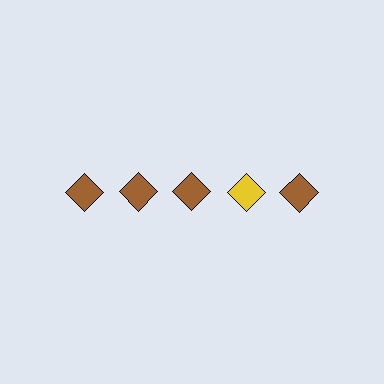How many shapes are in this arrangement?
There are 5 shapes arranged in a grid pattern.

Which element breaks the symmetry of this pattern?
The yellow diamond in the top row, second from right column breaks the symmetry. All other shapes are brown diamonds.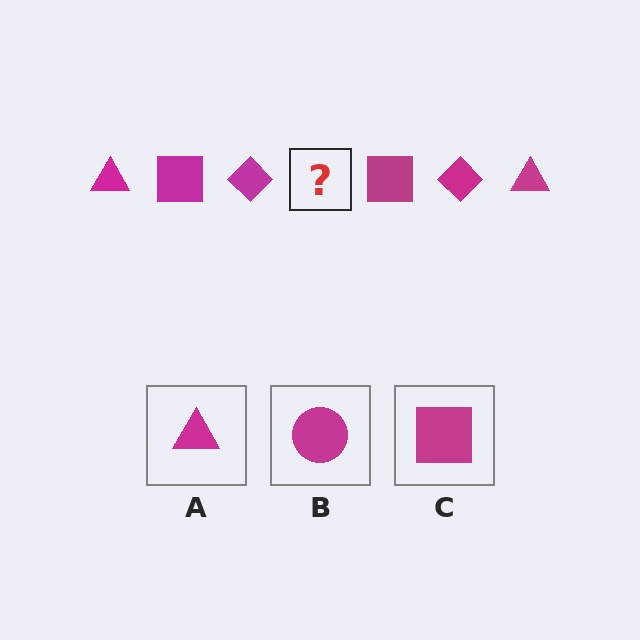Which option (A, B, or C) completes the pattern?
A.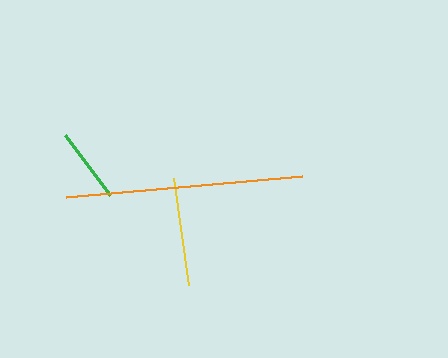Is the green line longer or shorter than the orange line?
The orange line is longer than the green line.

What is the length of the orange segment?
The orange segment is approximately 237 pixels long.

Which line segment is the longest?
The orange line is the longest at approximately 237 pixels.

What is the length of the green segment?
The green segment is approximately 75 pixels long.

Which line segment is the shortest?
The green line is the shortest at approximately 75 pixels.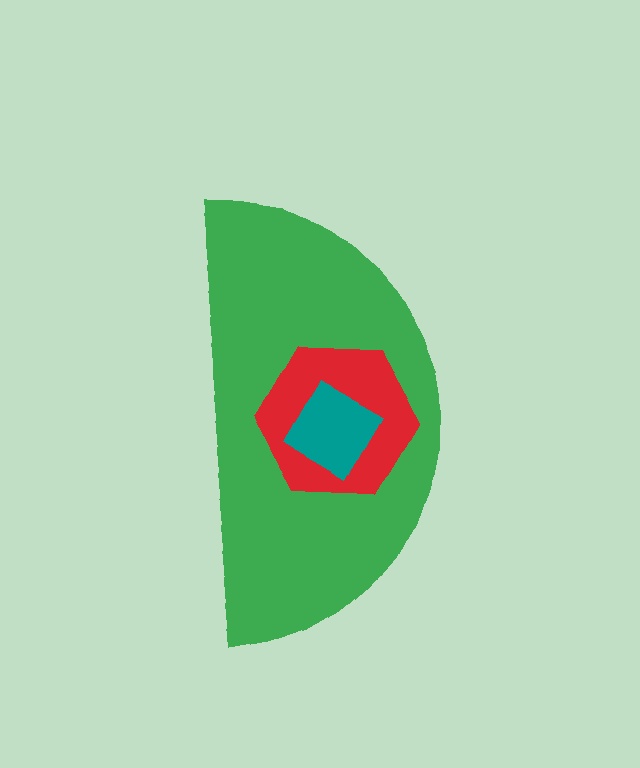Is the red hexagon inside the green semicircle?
Yes.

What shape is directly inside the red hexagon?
The teal diamond.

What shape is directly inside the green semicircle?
The red hexagon.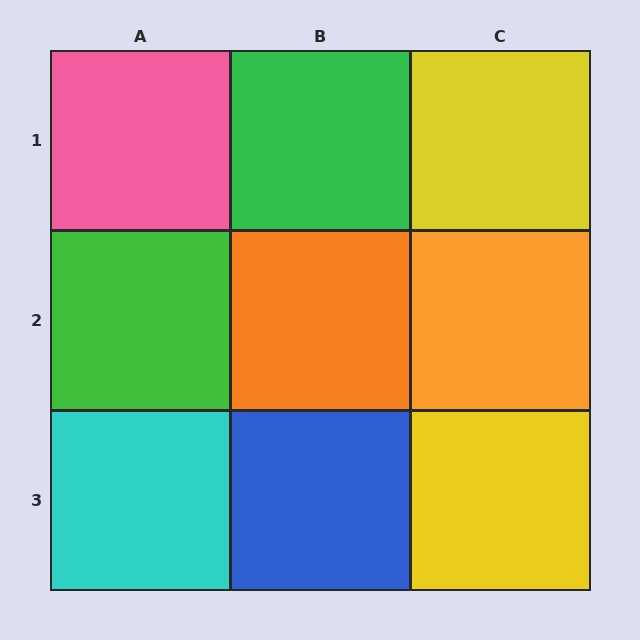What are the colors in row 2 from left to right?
Green, orange, orange.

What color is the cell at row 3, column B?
Blue.